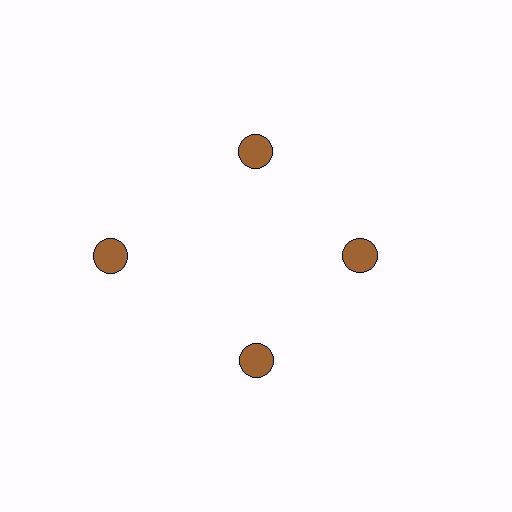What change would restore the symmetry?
The symmetry would be restored by moving it inward, back onto the ring so that all 4 circles sit at equal angles and equal distance from the center.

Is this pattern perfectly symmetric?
No. The 4 brown circles are arranged in a ring, but one element near the 9 o'clock position is pushed outward from the center, breaking the 4-fold rotational symmetry.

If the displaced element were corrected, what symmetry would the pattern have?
It would have 4-fold rotational symmetry — the pattern would map onto itself every 90 degrees.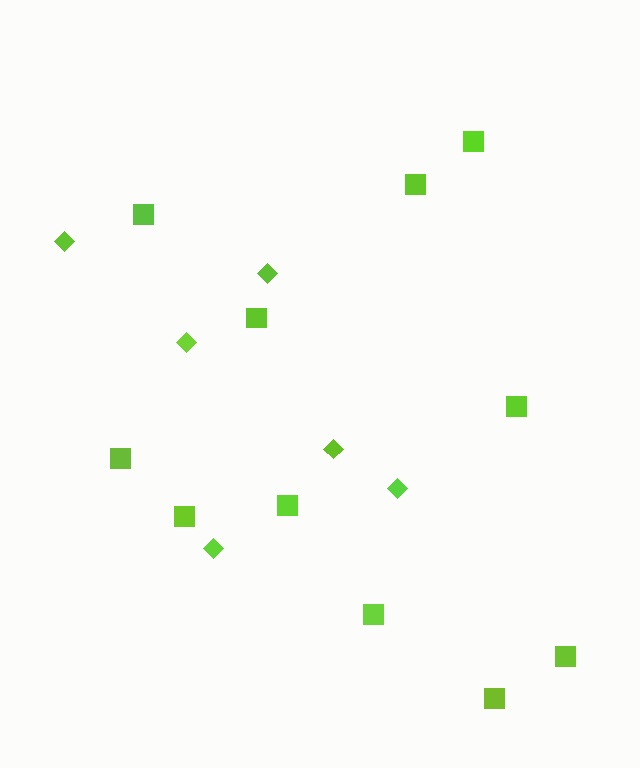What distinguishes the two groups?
There are 2 groups: one group of squares (11) and one group of diamonds (6).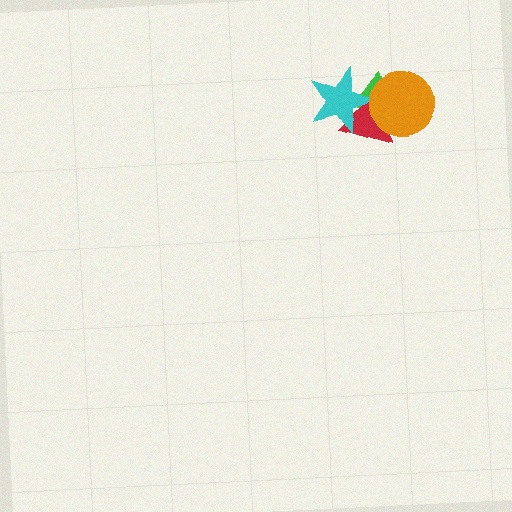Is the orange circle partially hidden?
No, no other shape covers it.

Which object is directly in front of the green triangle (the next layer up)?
The red triangle is directly in front of the green triangle.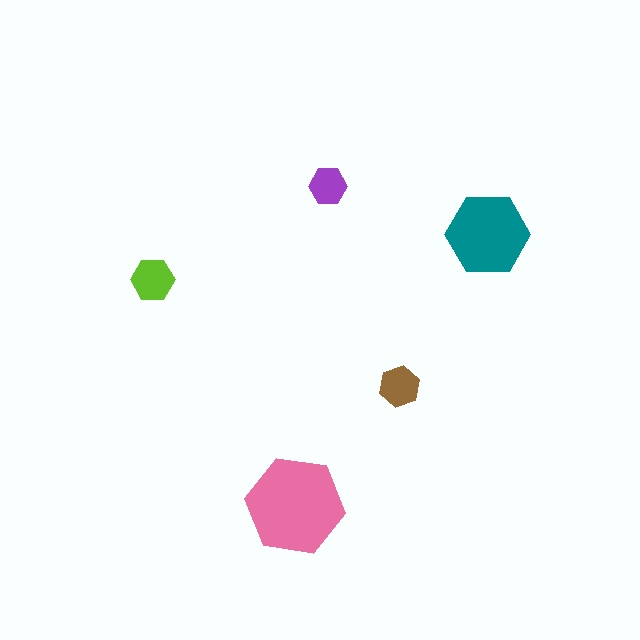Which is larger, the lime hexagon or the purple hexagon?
The lime one.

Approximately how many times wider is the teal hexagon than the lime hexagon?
About 2 times wider.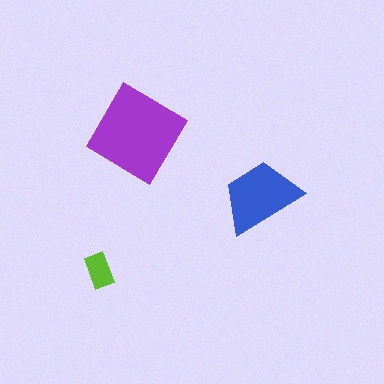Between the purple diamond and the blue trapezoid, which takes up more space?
The purple diamond.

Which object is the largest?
The purple diamond.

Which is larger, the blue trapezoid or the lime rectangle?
The blue trapezoid.